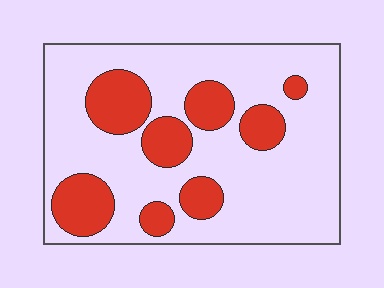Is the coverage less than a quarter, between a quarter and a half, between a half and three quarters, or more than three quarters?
Between a quarter and a half.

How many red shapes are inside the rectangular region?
8.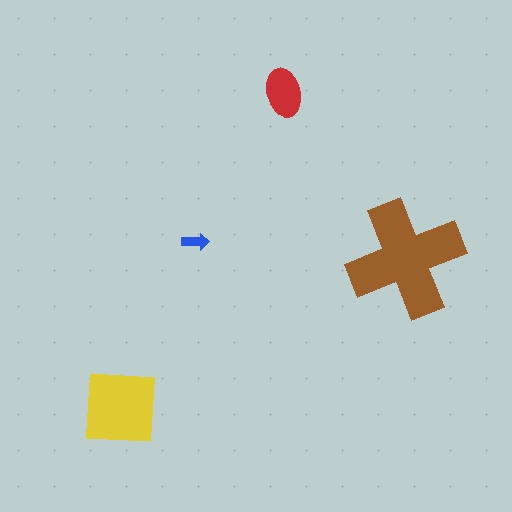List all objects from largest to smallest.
The brown cross, the yellow square, the red ellipse, the blue arrow.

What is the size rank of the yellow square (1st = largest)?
2nd.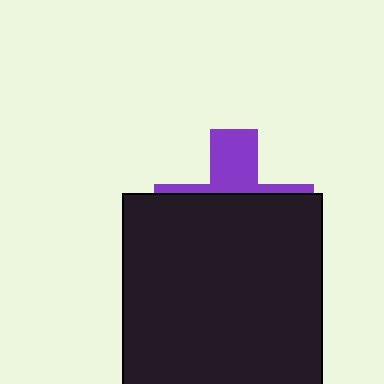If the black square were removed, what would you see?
You would see the complete purple cross.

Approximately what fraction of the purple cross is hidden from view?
Roughly 68% of the purple cross is hidden behind the black square.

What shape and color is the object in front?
The object in front is a black square.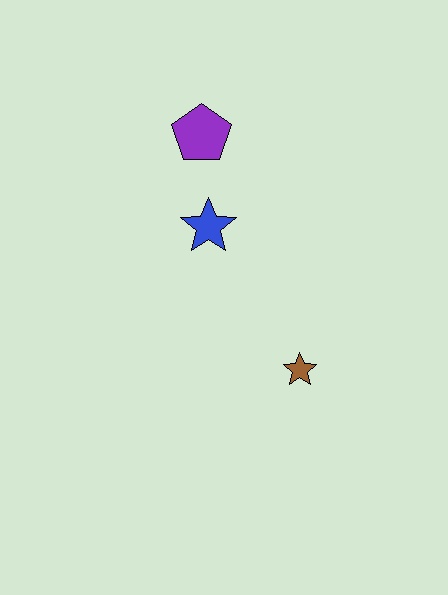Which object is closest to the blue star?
The purple pentagon is closest to the blue star.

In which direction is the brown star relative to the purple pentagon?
The brown star is below the purple pentagon.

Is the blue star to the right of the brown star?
No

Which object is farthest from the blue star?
The brown star is farthest from the blue star.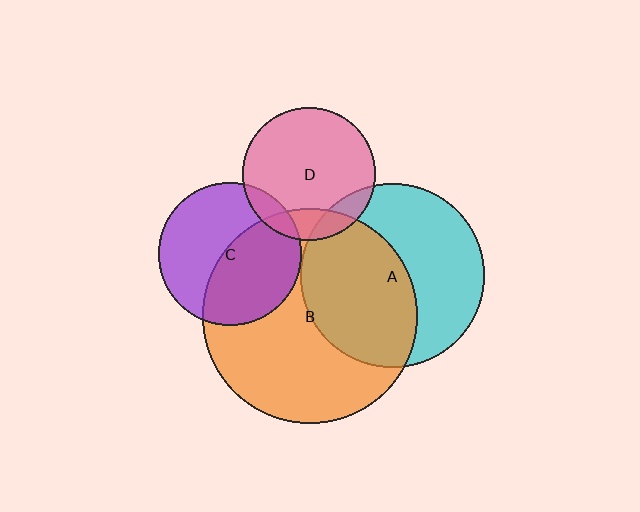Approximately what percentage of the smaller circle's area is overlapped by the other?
Approximately 10%.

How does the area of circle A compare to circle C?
Approximately 1.7 times.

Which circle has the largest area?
Circle B (orange).